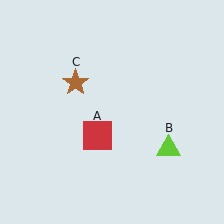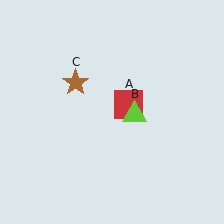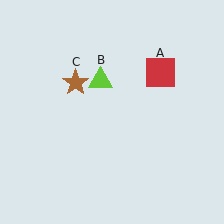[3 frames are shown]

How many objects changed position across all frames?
2 objects changed position: red square (object A), lime triangle (object B).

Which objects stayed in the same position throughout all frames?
Brown star (object C) remained stationary.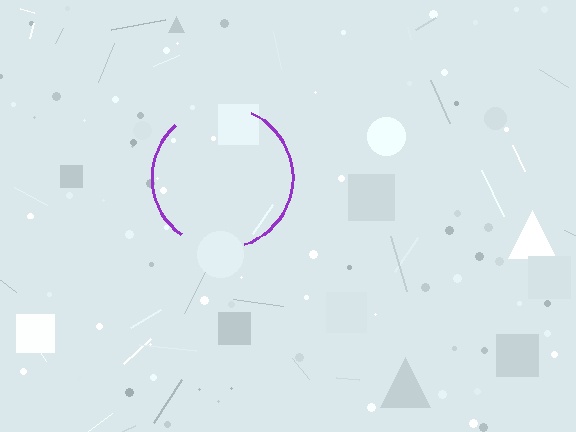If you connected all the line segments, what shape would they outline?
They would outline a circle.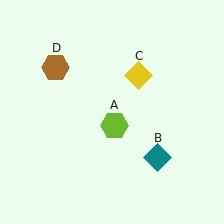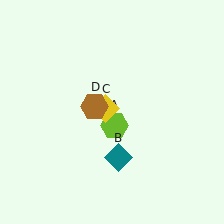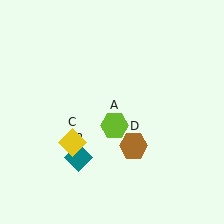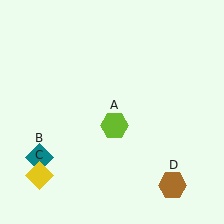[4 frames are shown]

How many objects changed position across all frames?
3 objects changed position: teal diamond (object B), yellow diamond (object C), brown hexagon (object D).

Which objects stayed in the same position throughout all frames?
Lime hexagon (object A) remained stationary.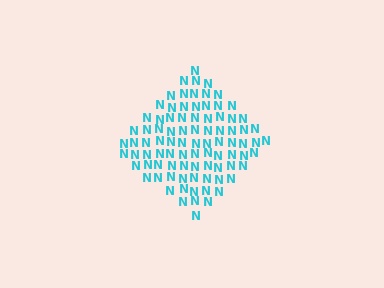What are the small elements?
The small elements are letter N's.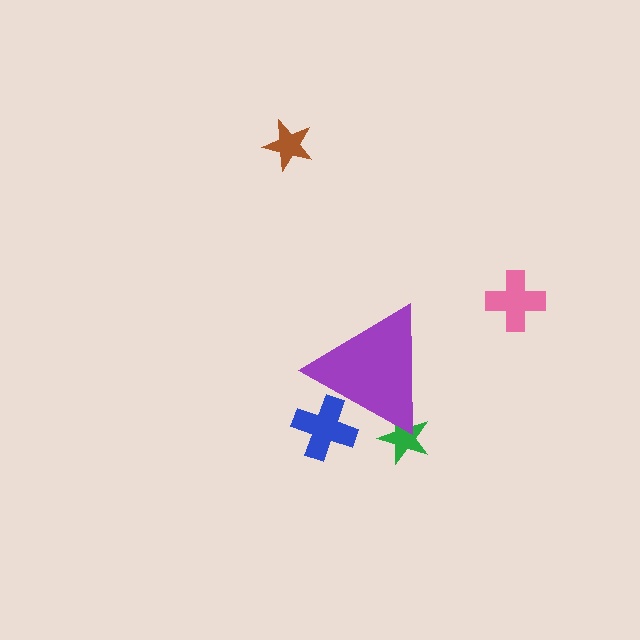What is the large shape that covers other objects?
A purple triangle.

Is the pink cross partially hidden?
No, the pink cross is fully visible.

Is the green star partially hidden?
Yes, the green star is partially hidden behind the purple triangle.